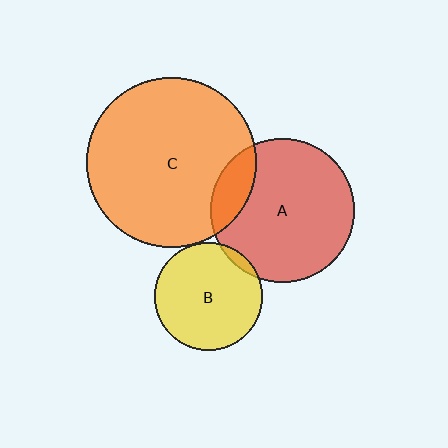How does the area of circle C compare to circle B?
Approximately 2.5 times.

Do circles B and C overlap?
Yes.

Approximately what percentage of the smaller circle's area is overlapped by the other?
Approximately 5%.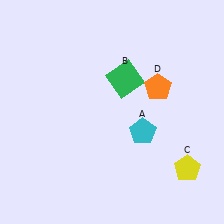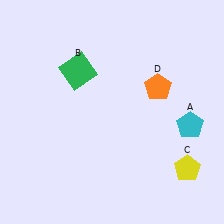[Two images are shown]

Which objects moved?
The objects that moved are: the cyan pentagon (A), the green square (B).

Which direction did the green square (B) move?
The green square (B) moved left.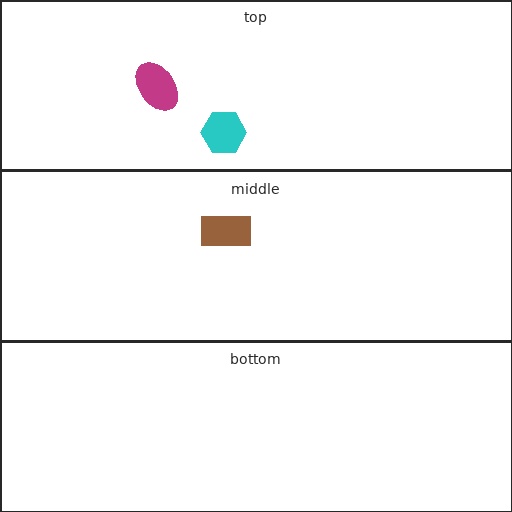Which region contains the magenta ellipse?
The top region.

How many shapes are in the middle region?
1.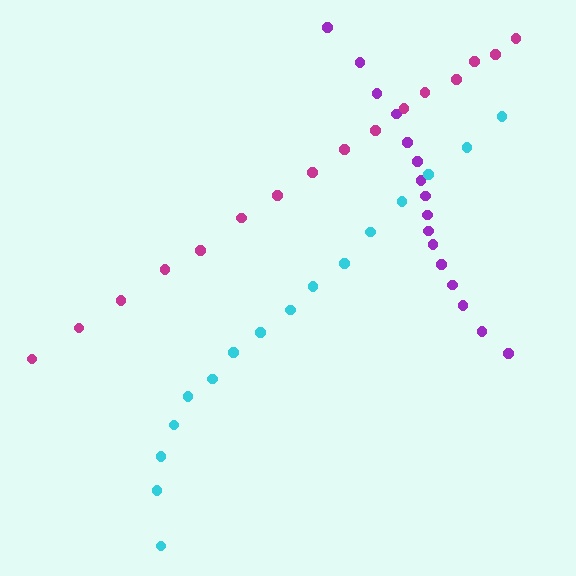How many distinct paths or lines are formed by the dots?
There are 3 distinct paths.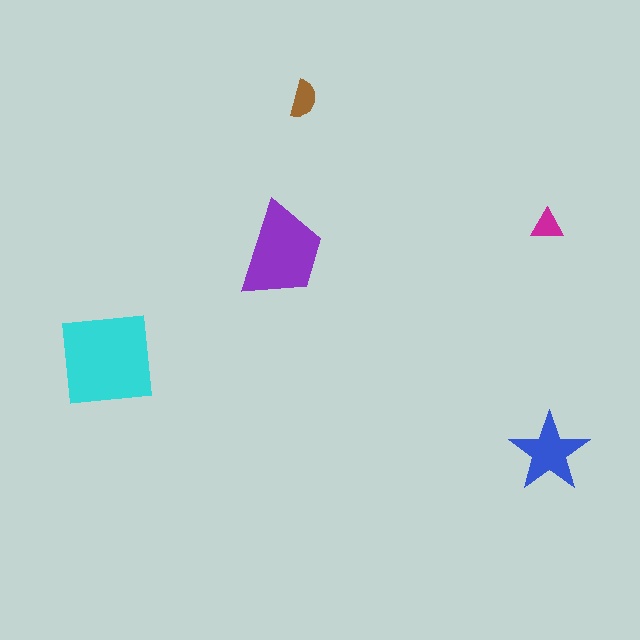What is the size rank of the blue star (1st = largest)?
3rd.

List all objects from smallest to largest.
The magenta triangle, the brown semicircle, the blue star, the purple trapezoid, the cyan square.